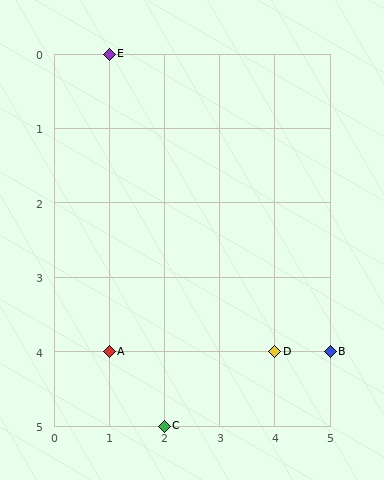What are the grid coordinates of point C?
Point C is at grid coordinates (2, 5).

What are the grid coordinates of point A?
Point A is at grid coordinates (1, 4).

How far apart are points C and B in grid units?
Points C and B are 3 columns and 1 row apart (about 3.2 grid units diagonally).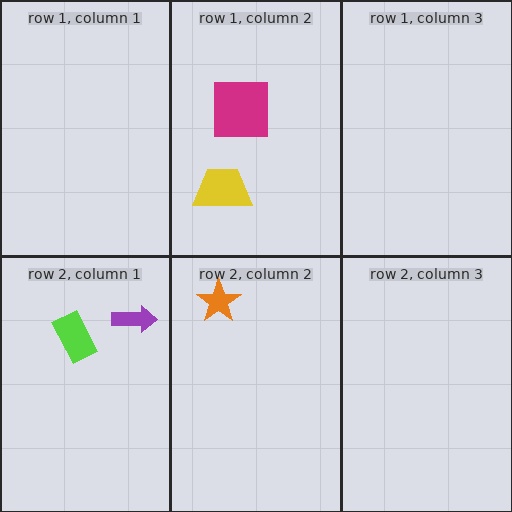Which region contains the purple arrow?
The row 2, column 1 region.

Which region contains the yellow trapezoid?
The row 1, column 2 region.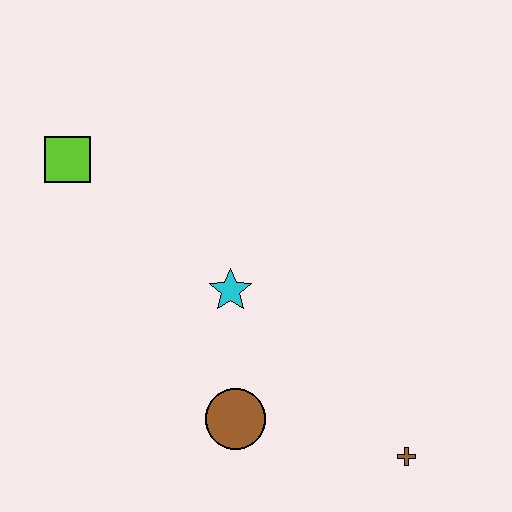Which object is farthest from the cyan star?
The brown cross is farthest from the cyan star.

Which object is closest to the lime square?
The cyan star is closest to the lime square.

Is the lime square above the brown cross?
Yes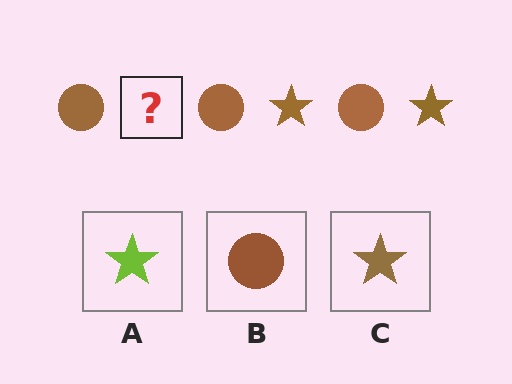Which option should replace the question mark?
Option C.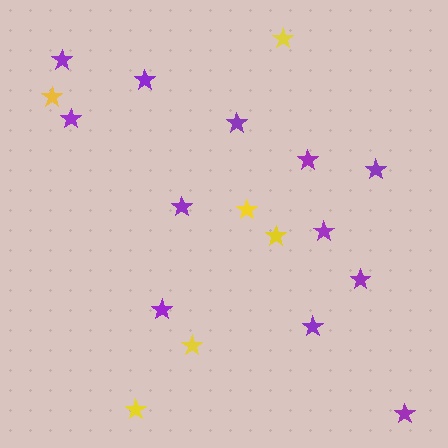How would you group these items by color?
There are 2 groups: one group of yellow stars (6) and one group of purple stars (12).